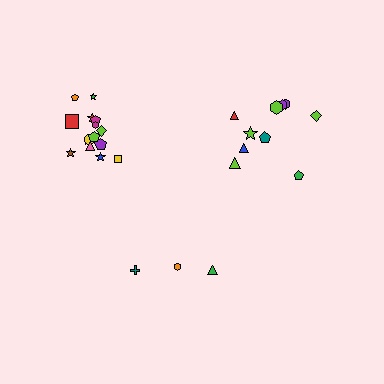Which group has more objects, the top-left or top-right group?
The top-left group.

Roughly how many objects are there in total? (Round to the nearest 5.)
Roughly 30 objects in total.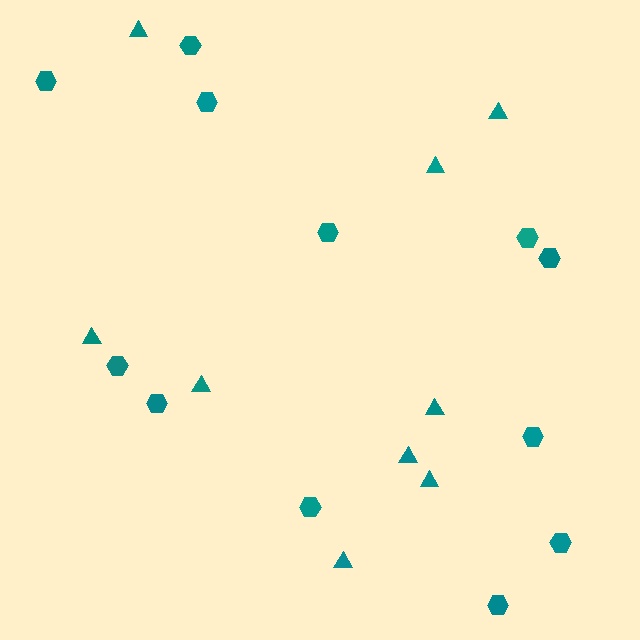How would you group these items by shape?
There are 2 groups: one group of triangles (9) and one group of hexagons (12).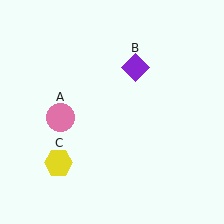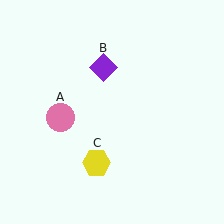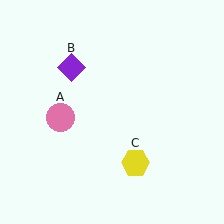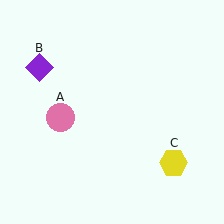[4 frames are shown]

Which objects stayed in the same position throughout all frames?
Pink circle (object A) remained stationary.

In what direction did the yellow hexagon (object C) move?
The yellow hexagon (object C) moved right.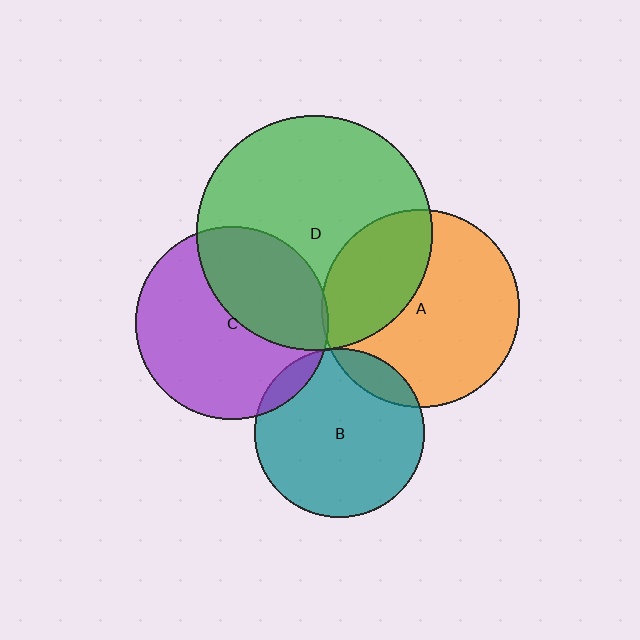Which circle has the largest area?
Circle D (green).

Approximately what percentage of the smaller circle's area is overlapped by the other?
Approximately 5%.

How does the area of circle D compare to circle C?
Approximately 1.5 times.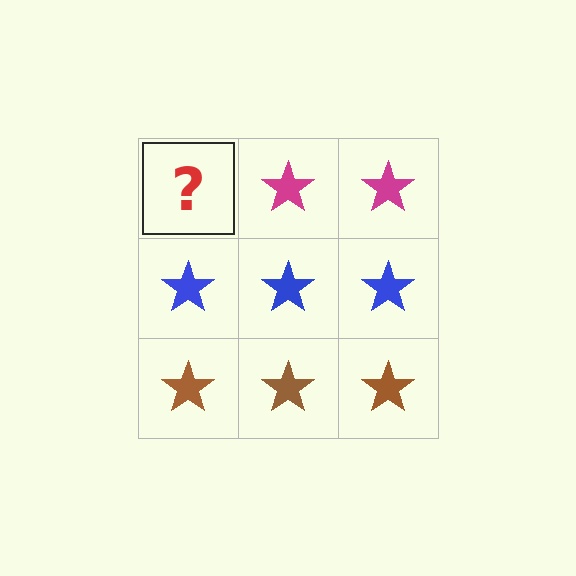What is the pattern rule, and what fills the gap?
The rule is that each row has a consistent color. The gap should be filled with a magenta star.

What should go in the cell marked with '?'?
The missing cell should contain a magenta star.